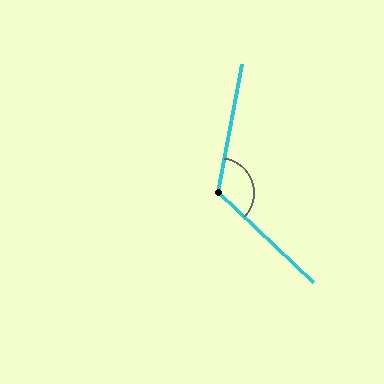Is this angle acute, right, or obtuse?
It is obtuse.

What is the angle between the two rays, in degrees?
Approximately 123 degrees.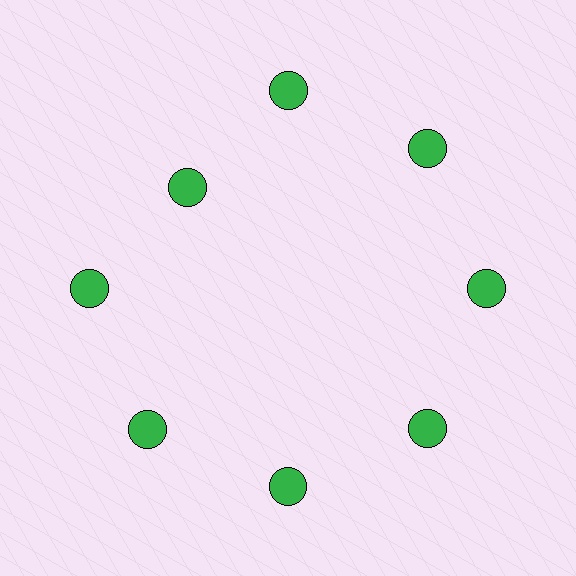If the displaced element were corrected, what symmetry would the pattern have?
It would have 8-fold rotational symmetry — the pattern would map onto itself every 45 degrees.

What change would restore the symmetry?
The symmetry would be restored by moving it outward, back onto the ring so that all 8 circles sit at equal angles and equal distance from the center.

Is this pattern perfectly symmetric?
No. The 8 green circles are arranged in a ring, but one element near the 10 o'clock position is pulled inward toward the center, breaking the 8-fold rotational symmetry.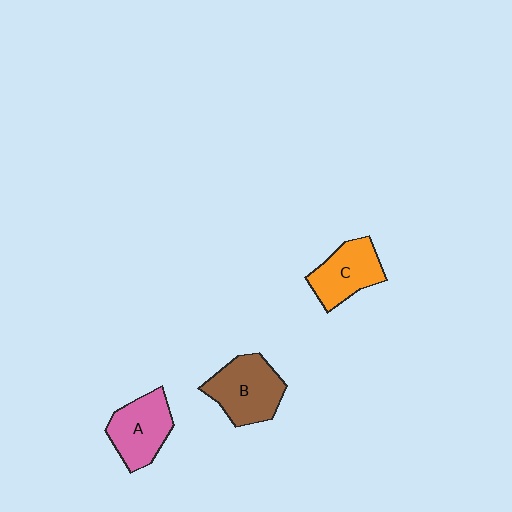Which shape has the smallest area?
Shape C (orange).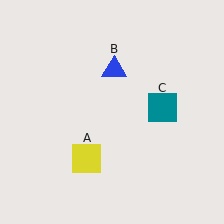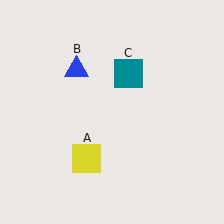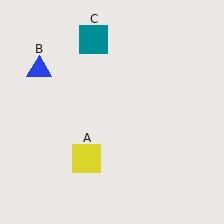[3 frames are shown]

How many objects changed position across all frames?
2 objects changed position: blue triangle (object B), teal square (object C).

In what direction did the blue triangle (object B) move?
The blue triangle (object B) moved left.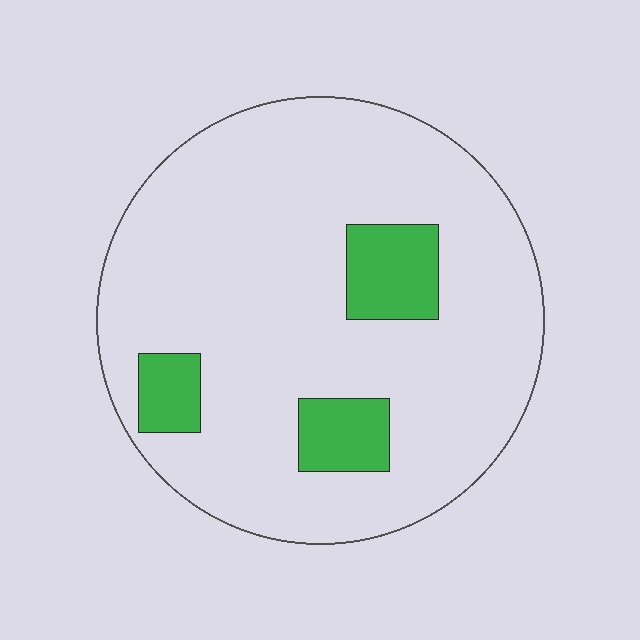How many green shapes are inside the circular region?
3.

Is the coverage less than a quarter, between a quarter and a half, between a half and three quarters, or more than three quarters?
Less than a quarter.